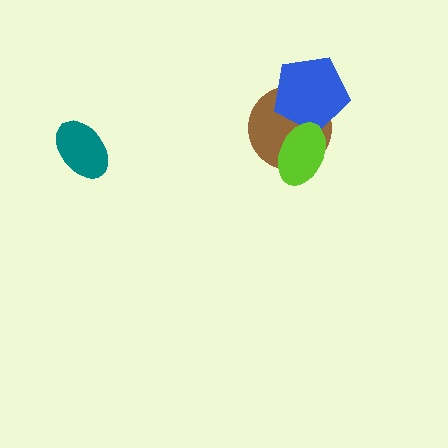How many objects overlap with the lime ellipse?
2 objects overlap with the lime ellipse.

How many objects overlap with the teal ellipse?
0 objects overlap with the teal ellipse.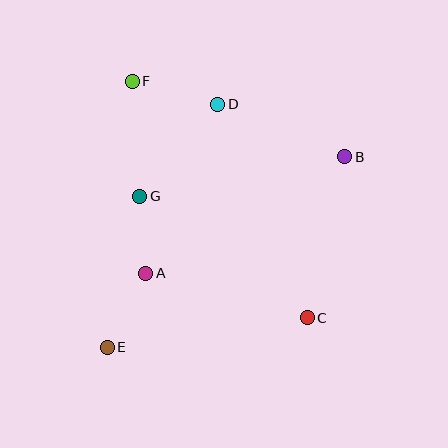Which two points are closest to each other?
Points A and G are closest to each other.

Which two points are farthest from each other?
Points B and E are farthest from each other.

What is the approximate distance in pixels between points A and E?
The distance between A and E is approximately 83 pixels.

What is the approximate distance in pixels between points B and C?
The distance between B and C is approximately 165 pixels.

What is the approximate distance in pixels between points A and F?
The distance between A and F is approximately 192 pixels.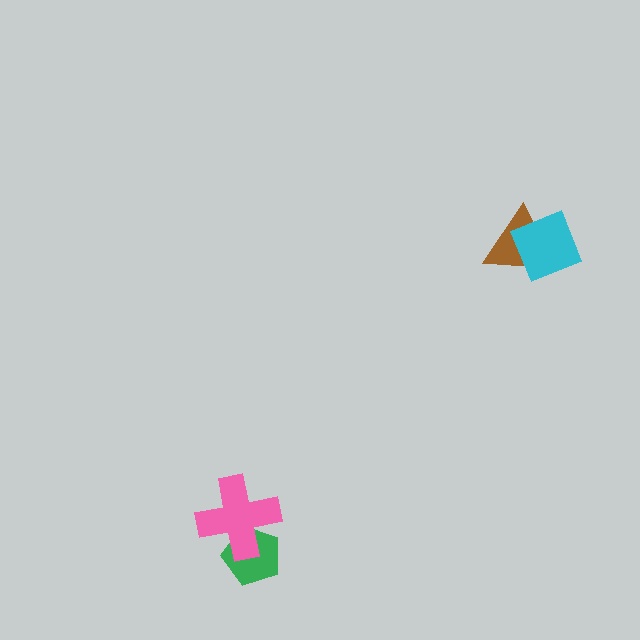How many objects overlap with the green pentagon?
1 object overlaps with the green pentagon.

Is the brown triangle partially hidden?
Yes, it is partially covered by another shape.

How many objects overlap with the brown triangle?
1 object overlaps with the brown triangle.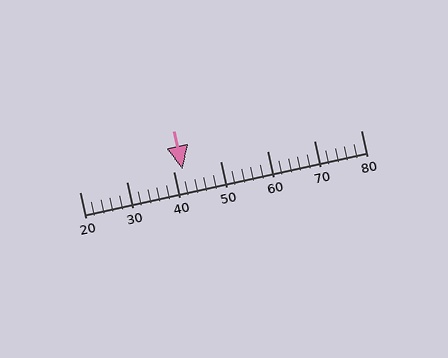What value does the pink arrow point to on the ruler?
The pink arrow points to approximately 42.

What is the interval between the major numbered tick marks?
The major tick marks are spaced 10 units apart.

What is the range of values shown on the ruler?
The ruler shows values from 20 to 80.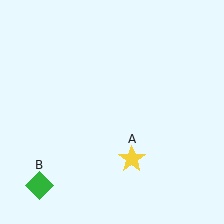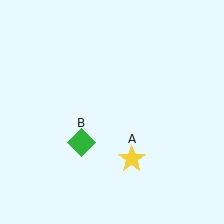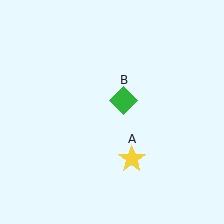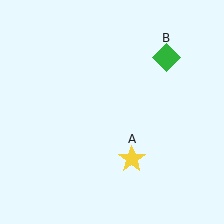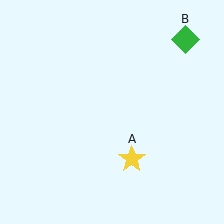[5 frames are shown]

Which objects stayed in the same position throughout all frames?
Yellow star (object A) remained stationary.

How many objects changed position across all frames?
1 object changed position: green diamond (object B).